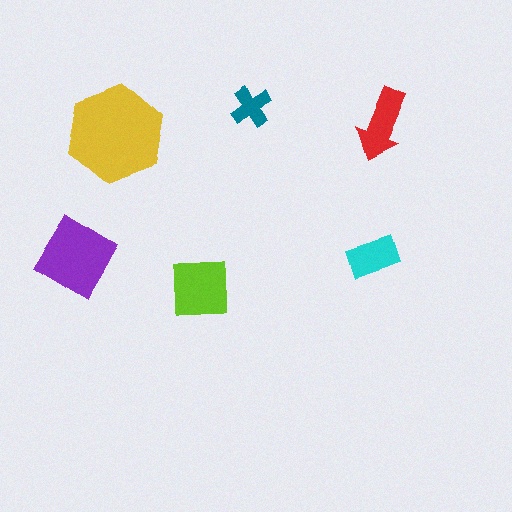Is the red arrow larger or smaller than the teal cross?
Larger.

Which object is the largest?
The yellow hexagon.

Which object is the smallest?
The teal cross.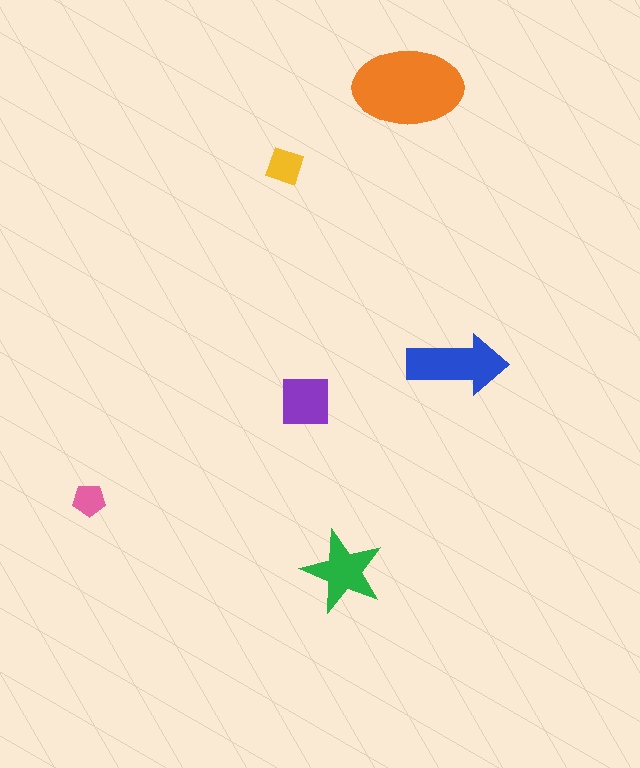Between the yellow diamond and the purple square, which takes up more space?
The purple square.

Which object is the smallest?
The pink pentagon.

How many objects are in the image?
There are 6 objects in the image.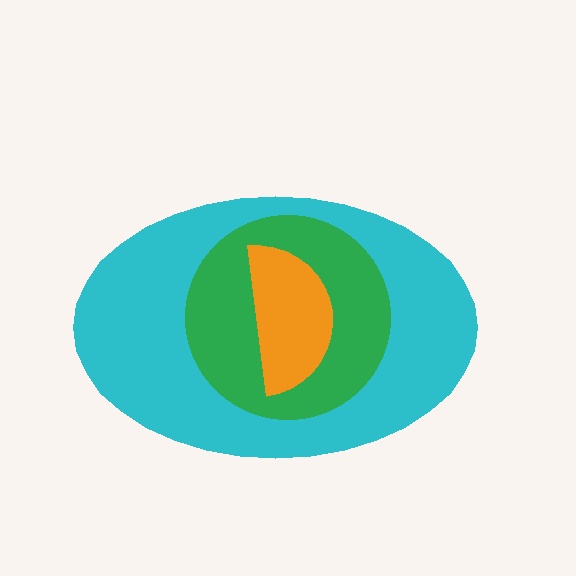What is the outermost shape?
The cyan ellipse.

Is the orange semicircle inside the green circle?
Yes.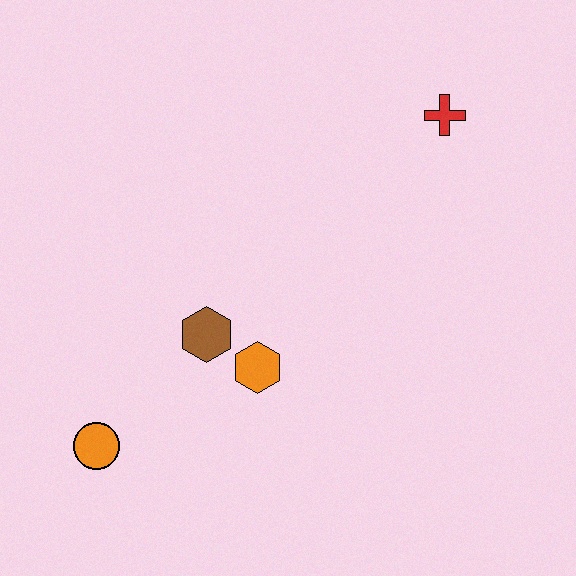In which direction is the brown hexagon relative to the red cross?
The brown hexagon is to the left of the red cross.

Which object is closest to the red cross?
The orange hexagon is closest to the red cross.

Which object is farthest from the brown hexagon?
The red cross is farthest from the brown hexagon.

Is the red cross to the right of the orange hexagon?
Yes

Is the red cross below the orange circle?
No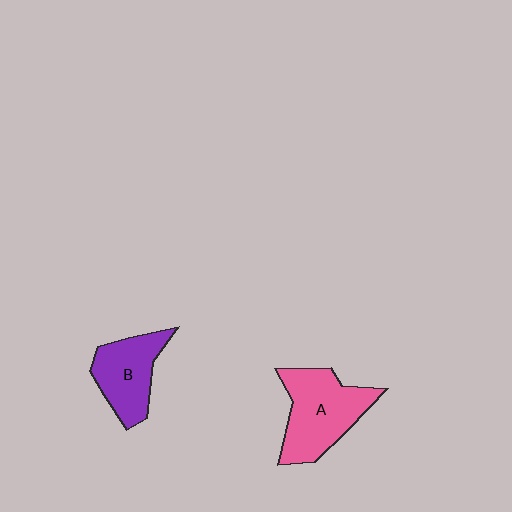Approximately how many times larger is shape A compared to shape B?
Approximately 1.3 times.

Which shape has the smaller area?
Shape B (purple).